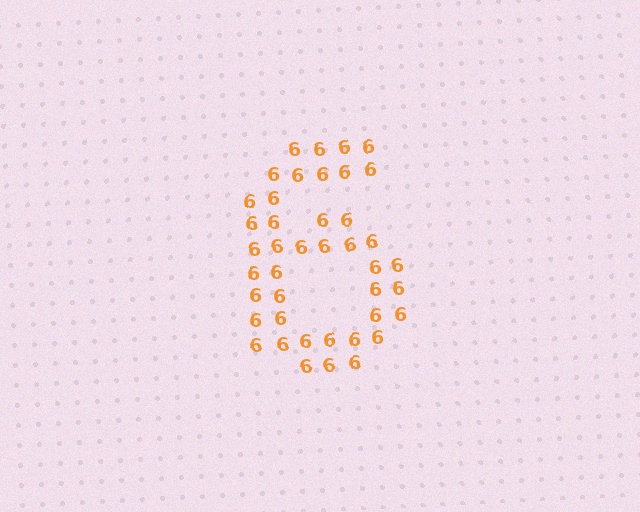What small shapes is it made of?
It is made of small digit 6's.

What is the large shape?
The large shape is the digit 6.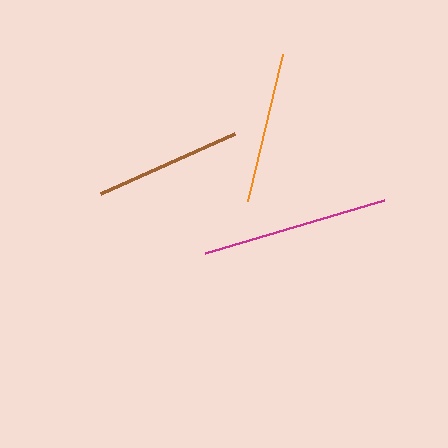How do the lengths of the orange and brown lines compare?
The orange and brown lines are approximately the same length.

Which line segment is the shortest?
The brown line is the shortest at approximately 148 pixels.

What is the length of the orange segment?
The orange segment is approximately 150 pixels long.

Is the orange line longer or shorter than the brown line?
The orange line is longer than the brown line.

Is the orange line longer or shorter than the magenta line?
The magenta line is longer than the orange line.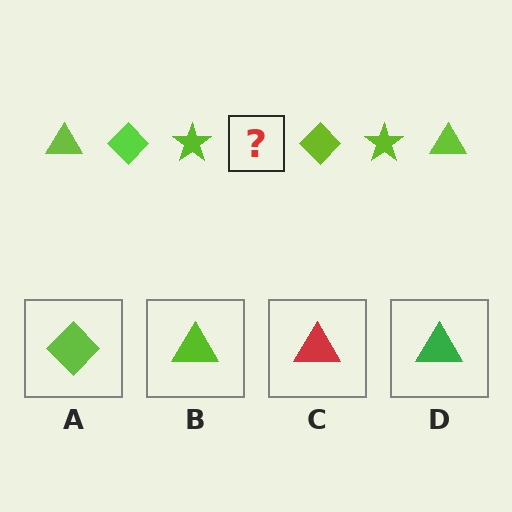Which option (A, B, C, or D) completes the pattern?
B.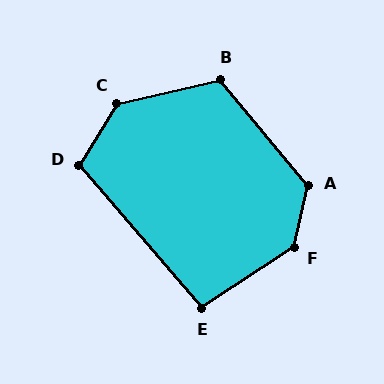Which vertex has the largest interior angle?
F, at approximately 136 degrees.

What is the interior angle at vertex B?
Approximately 117 degrees (obtuse).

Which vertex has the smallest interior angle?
E, at approximately 98 degrees.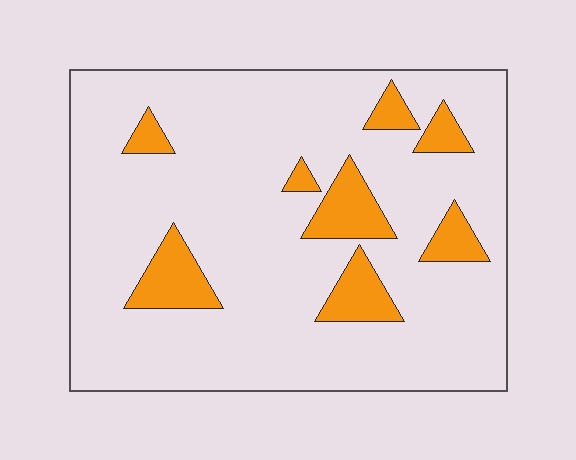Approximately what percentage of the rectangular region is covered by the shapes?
Approximately 15%.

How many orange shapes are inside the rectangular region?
8.